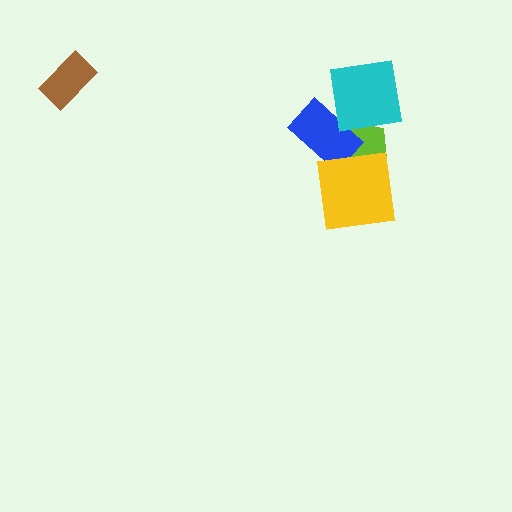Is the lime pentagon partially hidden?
Yes, it is partially covered by another shape.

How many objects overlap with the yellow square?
2 objects overlap with the yellow square.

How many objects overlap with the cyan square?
2 objects overlap with the cyan square.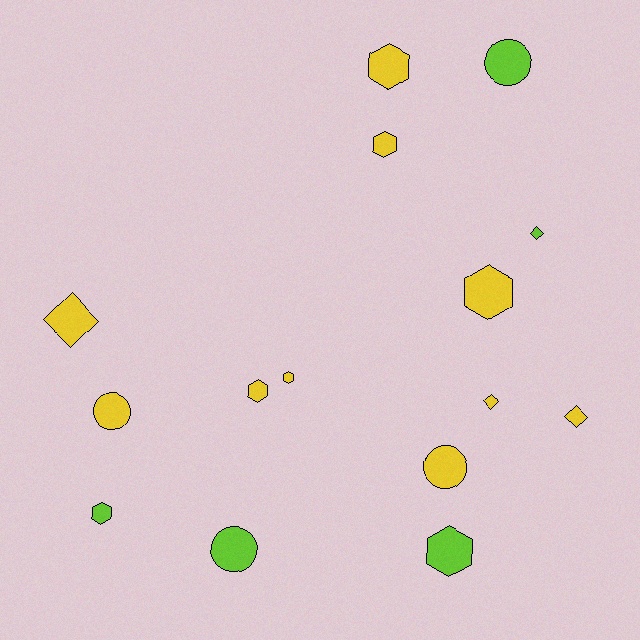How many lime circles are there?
There are 2 lime circles.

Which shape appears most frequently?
Hexagon, with 7 objects.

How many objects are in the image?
There are 15 objects.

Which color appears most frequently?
Yellow, with 10 objects.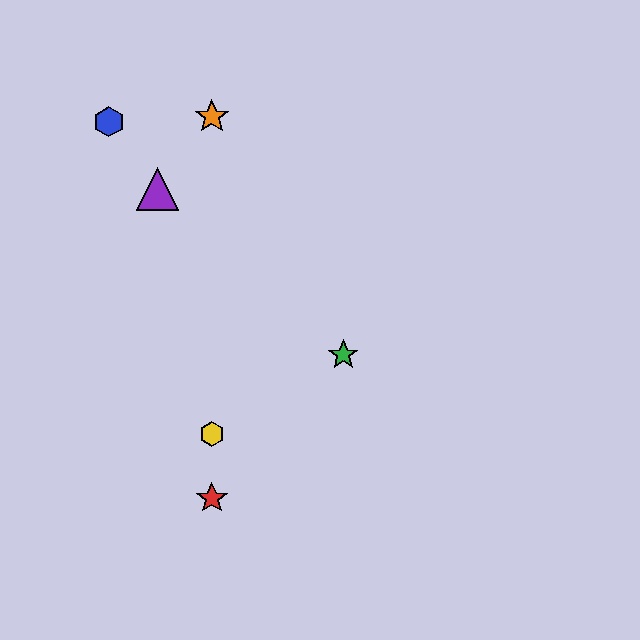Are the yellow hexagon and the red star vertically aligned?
Yes, both are at x≈212.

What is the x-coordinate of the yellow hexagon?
The yellow hexagon is at x≈212.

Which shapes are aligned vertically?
The red star, the yellow hexagon, the orange star are aligned vertically.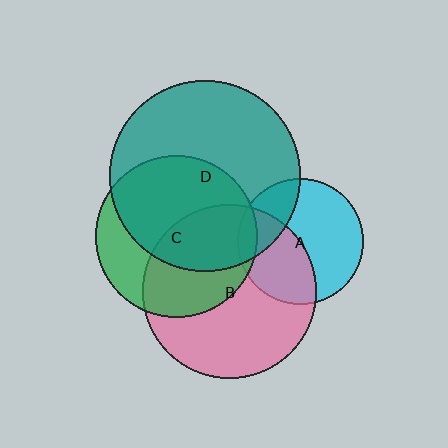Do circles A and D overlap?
Yes.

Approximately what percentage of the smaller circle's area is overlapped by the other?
Approximately 25%.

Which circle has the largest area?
Circle D (teal).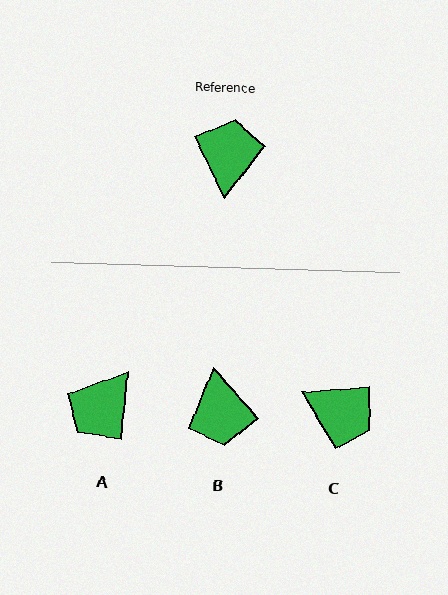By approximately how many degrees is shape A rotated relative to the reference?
Approximately 148 degrees counter-clockwise.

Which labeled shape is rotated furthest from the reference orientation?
B, about 164 degrees away.